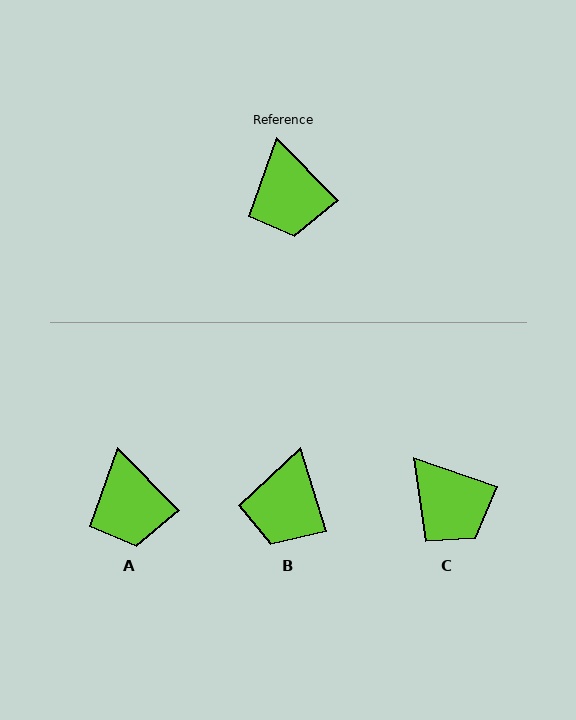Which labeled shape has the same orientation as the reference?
A.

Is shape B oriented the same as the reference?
No, it is off by about 27 degrees.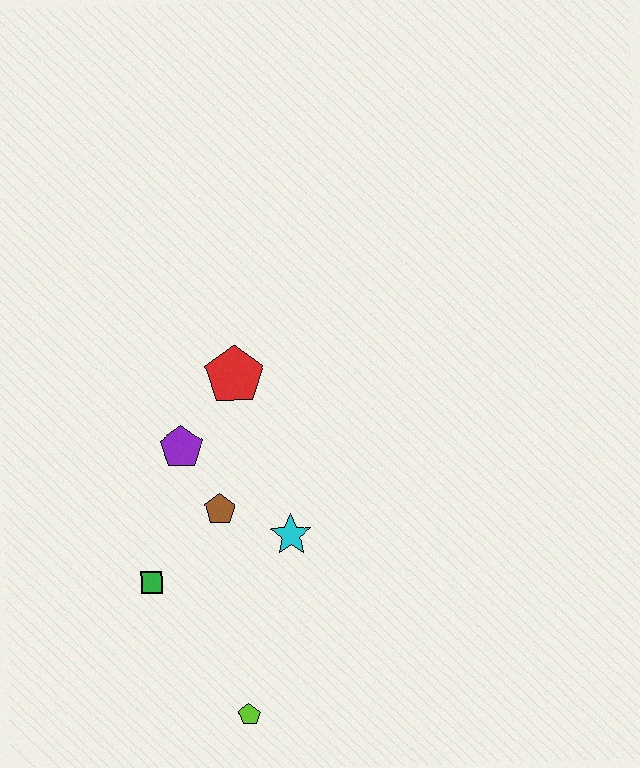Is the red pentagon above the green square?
Yes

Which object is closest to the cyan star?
The brown pentagon is closest to the cyan star.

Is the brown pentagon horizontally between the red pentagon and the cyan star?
No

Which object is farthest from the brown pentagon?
The lime pentagon is farthest from the brown pentagon.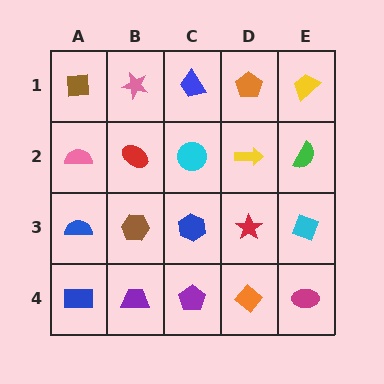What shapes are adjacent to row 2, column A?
A brown square (row 1, column A), a blue semicircle (row 3, column A), a red ellipse (row 2, column B).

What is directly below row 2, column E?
A cyan diamond.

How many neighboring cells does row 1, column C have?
3.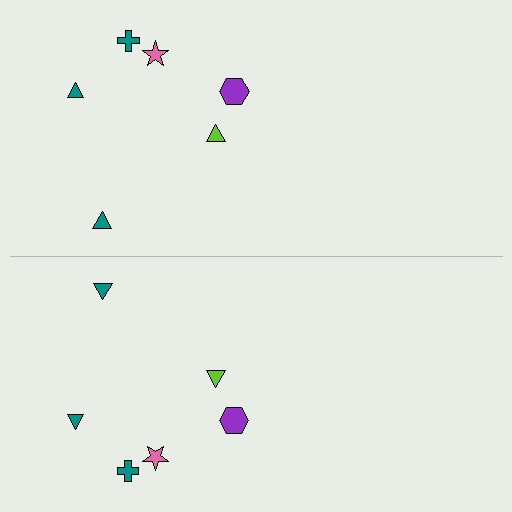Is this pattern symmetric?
Yes, this pattern has bilateral (reflection) symmetry.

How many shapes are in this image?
There are 12 shapes in this image.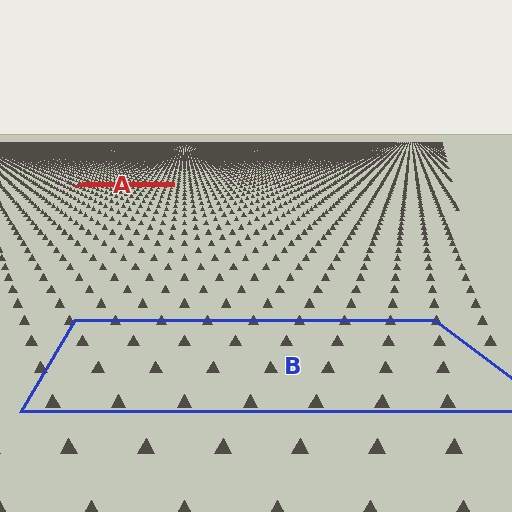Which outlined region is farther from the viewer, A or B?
Region A is farther from the viewer — the texture elements inside it appear smaller and more densely packed.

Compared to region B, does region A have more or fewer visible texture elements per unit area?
Region A has more texture elements per unit area — they are packed more densely because it is farther away.